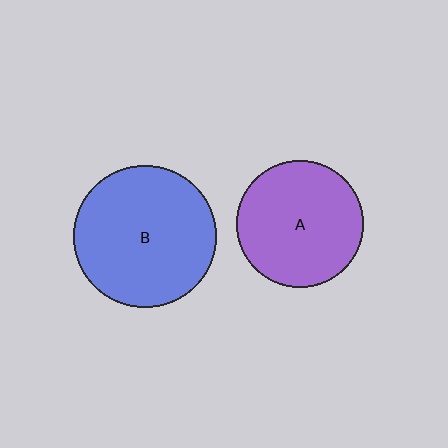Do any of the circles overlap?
No, none of the circles overlap.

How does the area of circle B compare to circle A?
Approximately 1.3 times.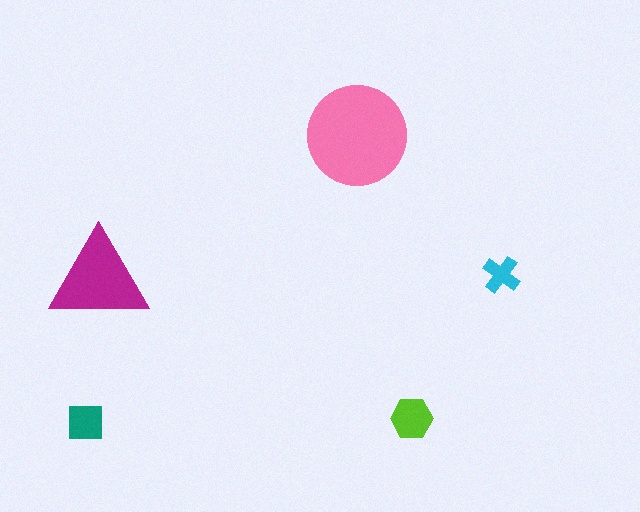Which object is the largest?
The pink circle.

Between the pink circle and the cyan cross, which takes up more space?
The pink circle.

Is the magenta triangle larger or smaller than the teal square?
Larger.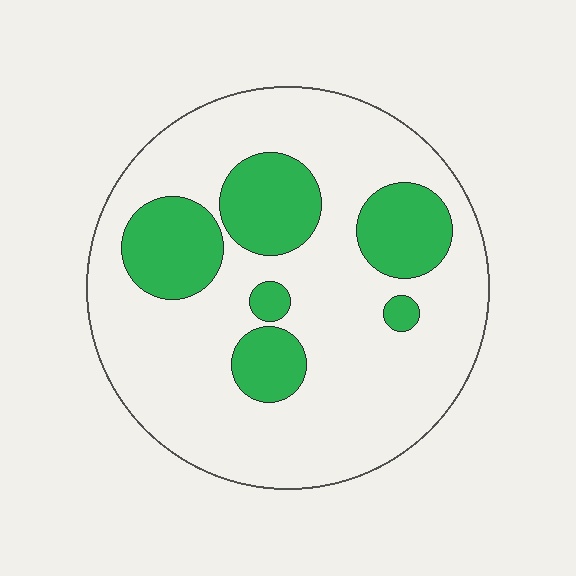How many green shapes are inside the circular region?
6.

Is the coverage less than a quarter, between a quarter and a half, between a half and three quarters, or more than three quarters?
Less than a quarter.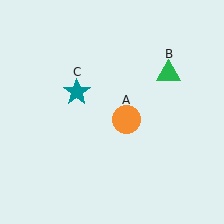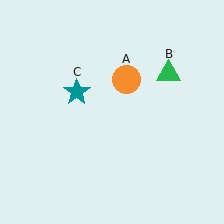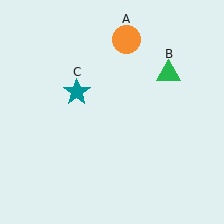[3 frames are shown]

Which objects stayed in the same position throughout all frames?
Green triangle (object B) and teal star (object C) remained stationary.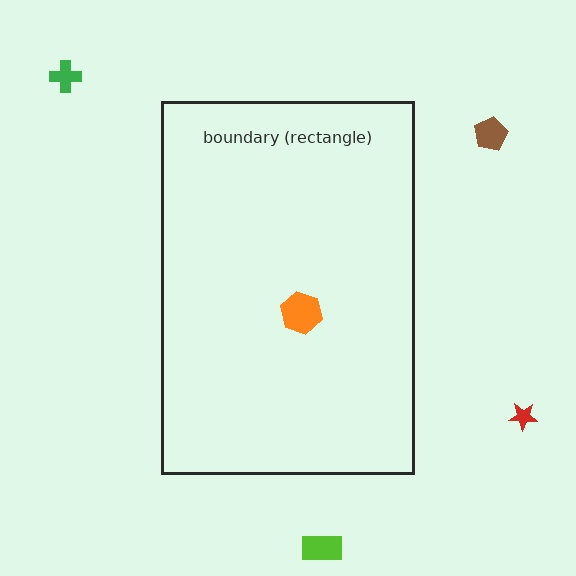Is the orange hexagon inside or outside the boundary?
Inside.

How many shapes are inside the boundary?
1 inside, 4 outside.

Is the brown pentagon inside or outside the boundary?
Outside.